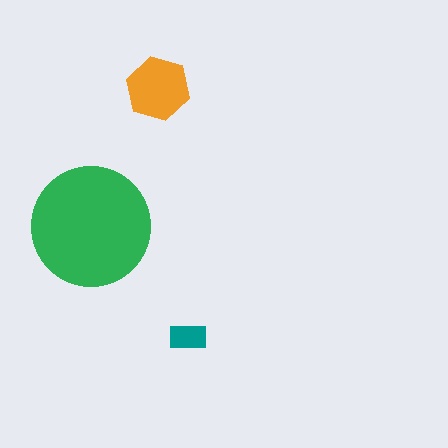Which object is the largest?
The green circle.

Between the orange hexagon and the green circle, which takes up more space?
The green circle.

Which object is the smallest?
The teal rectangle.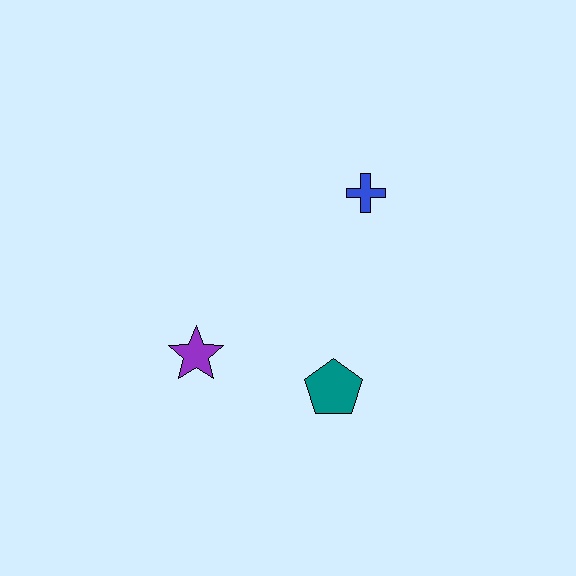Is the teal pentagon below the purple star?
Yes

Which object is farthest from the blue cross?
The purple star is farthest from the blue cross.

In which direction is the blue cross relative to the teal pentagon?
The blue cross is above the teal pentagon.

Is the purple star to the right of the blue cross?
No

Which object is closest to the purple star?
The teal pentagon is closest to the purple star.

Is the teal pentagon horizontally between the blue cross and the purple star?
Yes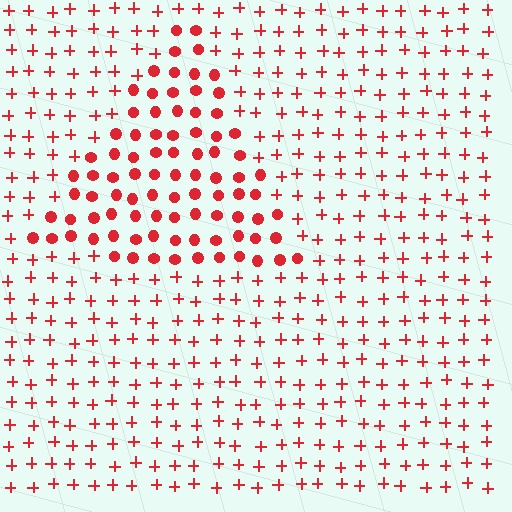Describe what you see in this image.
The image is filled with small red elements arranged in a uniform grid. A triangle-shaped region contains circles, while the surrounding area contains plus signs. The boundary is defined purely by the change in element shape.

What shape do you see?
I see a triangle.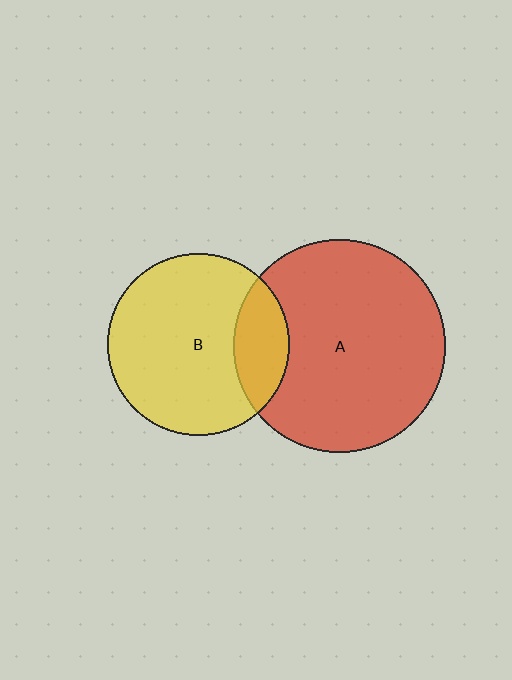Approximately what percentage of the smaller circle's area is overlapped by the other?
Approximately 20%.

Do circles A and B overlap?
Yes.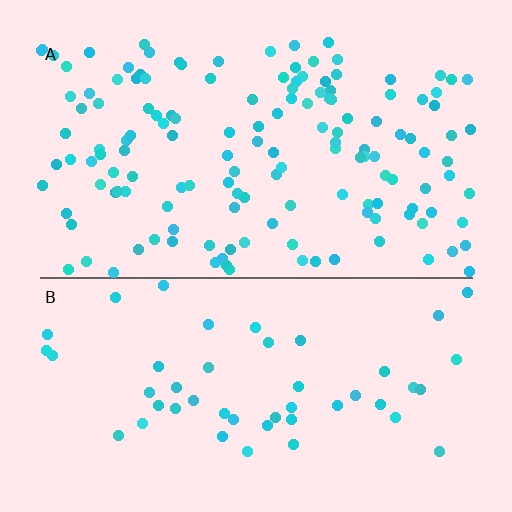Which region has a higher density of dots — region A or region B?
A (the top).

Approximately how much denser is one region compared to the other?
Approximately 3.0× — region A over region B.